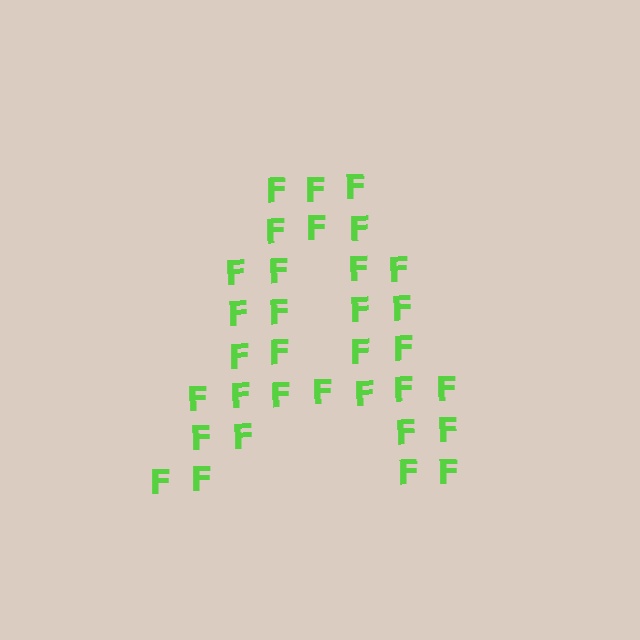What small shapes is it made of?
It is made of small letter F's.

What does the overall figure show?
The overall figure shows the letter A.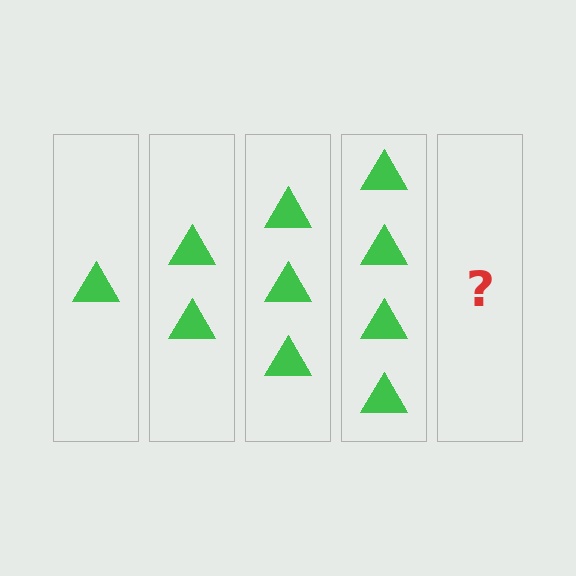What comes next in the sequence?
The next element should be 5 triangles.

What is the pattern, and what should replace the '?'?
The pattern is that each step adds one more triangle. The '?' should be 5 triangles.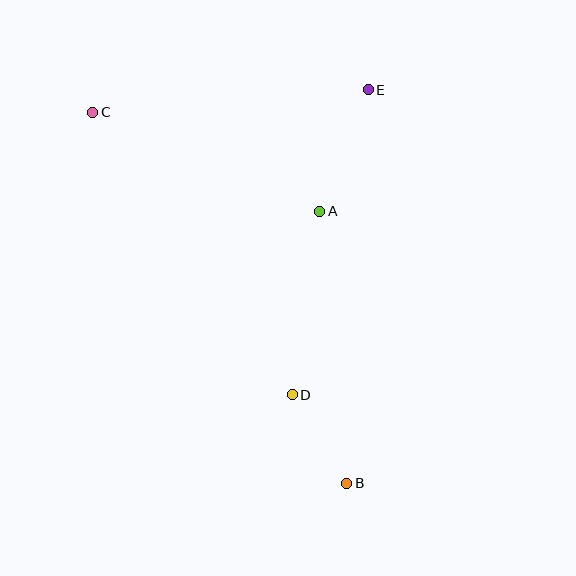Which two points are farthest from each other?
Points B and C are farthest from each other.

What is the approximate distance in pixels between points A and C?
The distance between A and C is approximately 248 pixels.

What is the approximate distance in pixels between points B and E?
The distance between B and E is approximately 394 pixels.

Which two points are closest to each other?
Points B and D are closest to each other.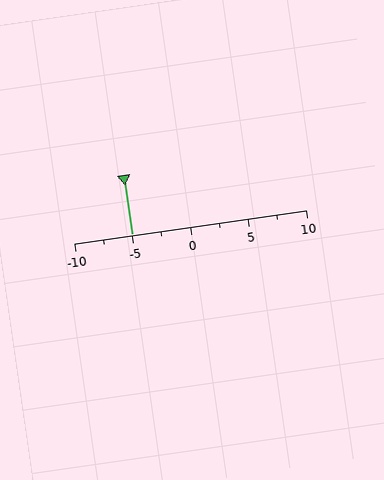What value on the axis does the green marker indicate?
The marker indicates approximately -5.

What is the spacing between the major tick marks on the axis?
The major ticks are spaced 5 apart.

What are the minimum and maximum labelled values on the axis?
The axis runs from -10 to 10.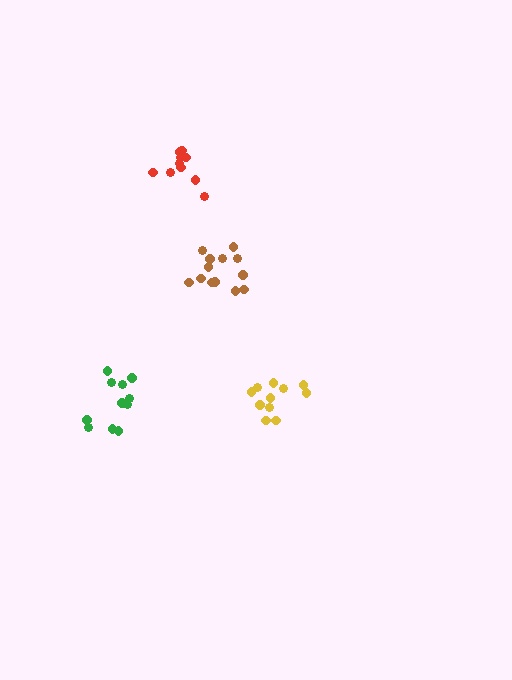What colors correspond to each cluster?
The clusters are colored: green, yellow, brown, red.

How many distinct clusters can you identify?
There are 4 distinct clusters.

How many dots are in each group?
Group 1: 11 dots, Group 2: 11 dots, Group 3: 13 dots, Group 4: 10 dots (45 total).